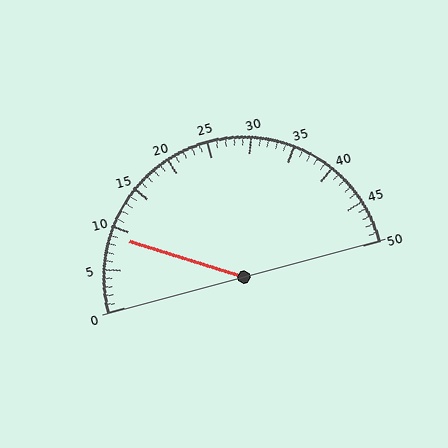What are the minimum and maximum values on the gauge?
The gauge ranges from 0 to 50.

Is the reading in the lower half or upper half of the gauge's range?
The reading is in the lower half of the range (0 to 50).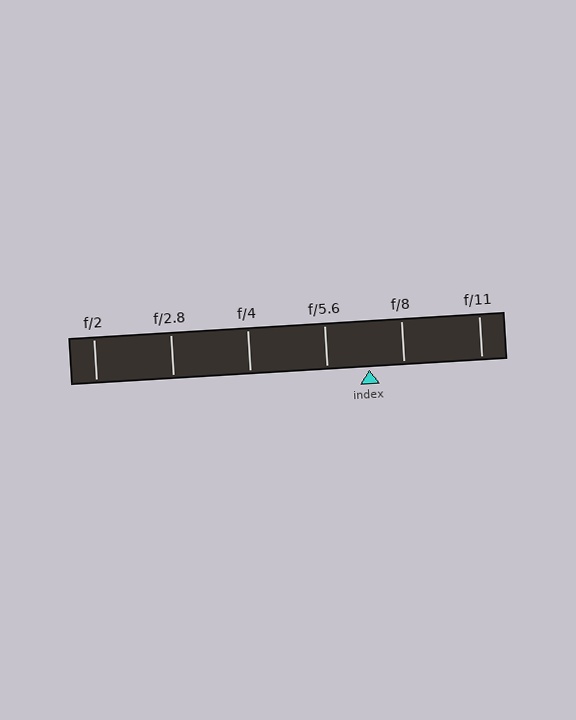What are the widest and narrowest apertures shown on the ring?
The widest aperture shown is f/2 and the narrowest is f/11.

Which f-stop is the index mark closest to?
The index mark is closest to f/8.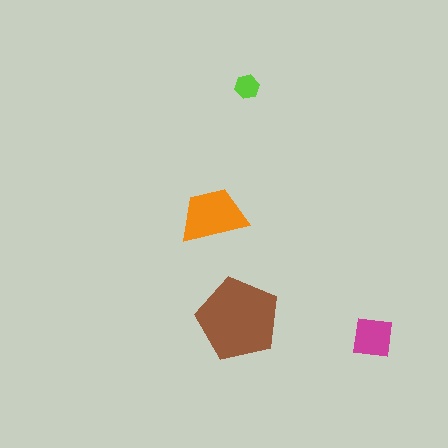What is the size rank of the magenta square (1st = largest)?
3rd.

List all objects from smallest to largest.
The lime hexagon, the magenta square, the orange trapezoid, the brown pentagon.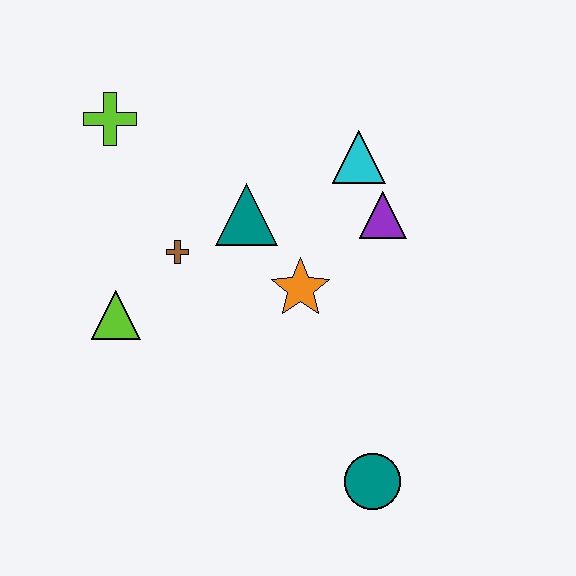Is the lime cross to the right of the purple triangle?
No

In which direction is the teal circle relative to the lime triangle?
The teal circle is to the right of the lime triangle.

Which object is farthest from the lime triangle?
The teal circle is farthest from the lime triangle.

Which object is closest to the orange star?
The teal triangle is closest to the orange star.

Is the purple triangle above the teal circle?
Yes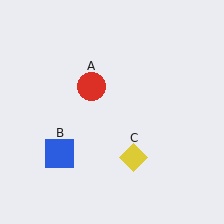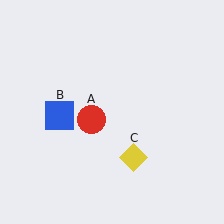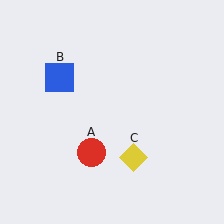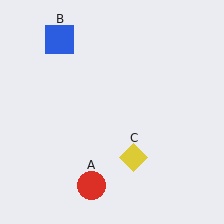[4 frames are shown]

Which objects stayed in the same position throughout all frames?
Yellow diamond (object C) remained stationary.